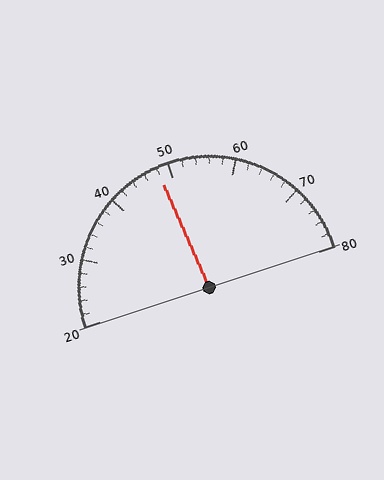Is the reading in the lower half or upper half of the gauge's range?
The reading is in the lower half of the range (20 to 80).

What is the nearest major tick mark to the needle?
The nearest major tick mark is 50.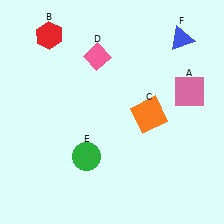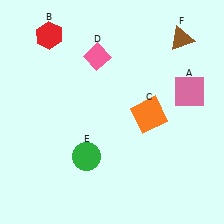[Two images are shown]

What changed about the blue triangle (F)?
In Image 1, F is blue. In Image 2, it changed to brown.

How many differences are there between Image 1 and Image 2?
There is 1 difference between the two images.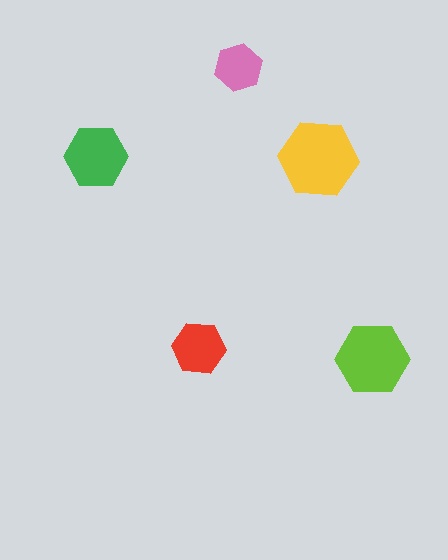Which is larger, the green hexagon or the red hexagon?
The green one.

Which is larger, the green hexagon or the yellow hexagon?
The yellow one.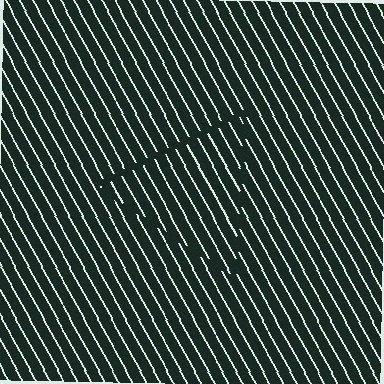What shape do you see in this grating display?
An illusory triangle. The interior of the shape contains the same grating, shifted by half a period — the contour is defined by the phase discontinuity where line-ends from the inner and outer gratings abut.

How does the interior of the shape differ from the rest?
The interior of the shape contains the same grating, shifted by half a period — the contour is defined by the phase discontinuity where line-ends from the inner and outer gratings abut.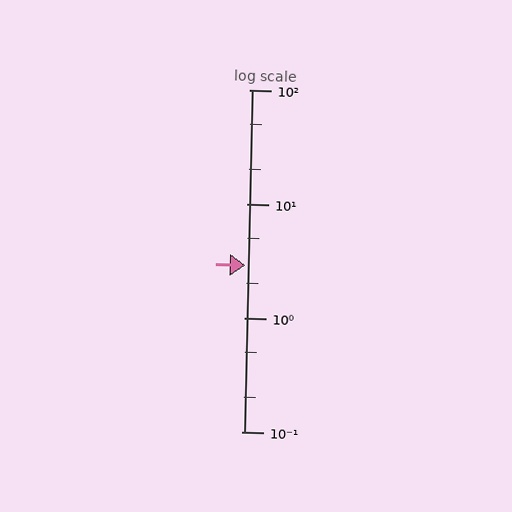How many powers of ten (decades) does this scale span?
The scale spans 3 decades, from 0.1 to 100.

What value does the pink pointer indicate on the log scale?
The pointer indicates approximately 2.9.